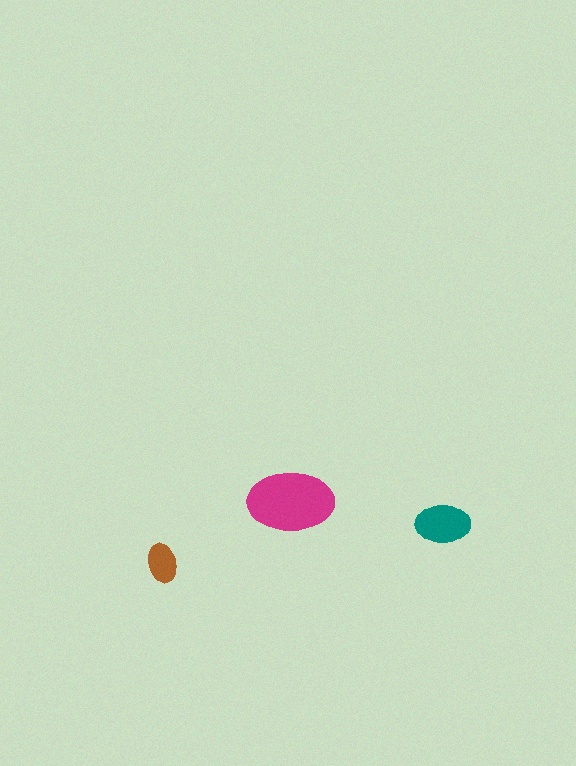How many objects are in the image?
There are 3 objects in the image.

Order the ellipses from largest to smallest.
the magenta one, the teal one, the brown one.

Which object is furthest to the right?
The teal ellipse is rightmost.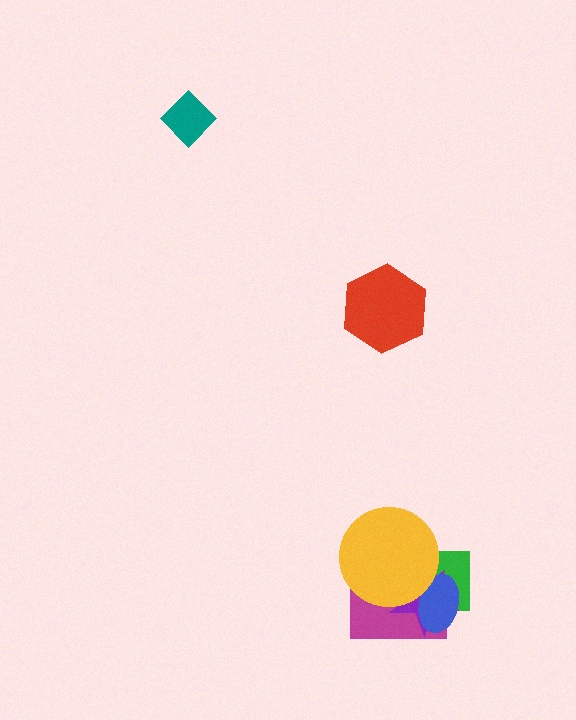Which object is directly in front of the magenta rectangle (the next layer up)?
The purple star is directly in front of the magenta rectangle.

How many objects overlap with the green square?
4 objects overlap with the green square.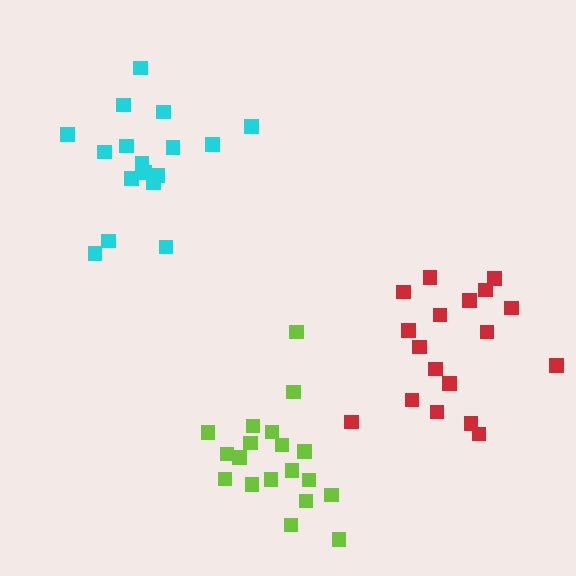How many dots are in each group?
Group 1: 19 dots, Group 2: 17 dots, Group 3: 18 dots (54 total).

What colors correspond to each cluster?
The clusters are colored: lime, cyan, red.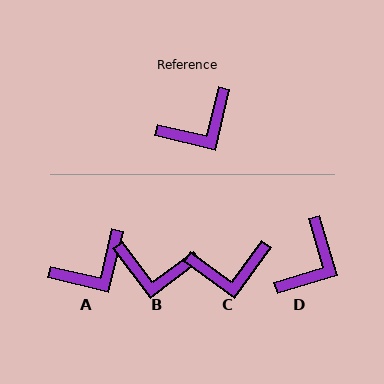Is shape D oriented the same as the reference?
No, it is off by about 30 degrees.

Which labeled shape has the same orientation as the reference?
A.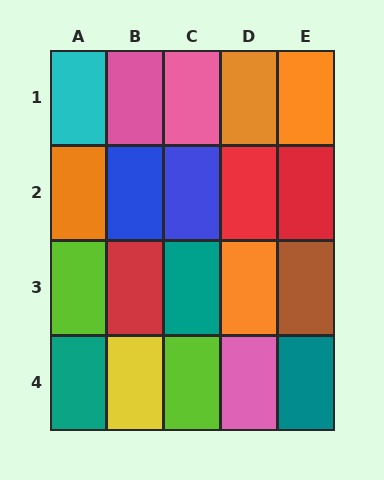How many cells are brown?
1 cell is brown.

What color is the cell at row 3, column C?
Teal.